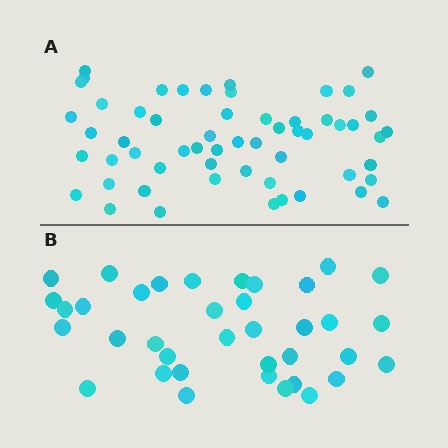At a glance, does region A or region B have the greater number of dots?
Region A (the top region) has more dots.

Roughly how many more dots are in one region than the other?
Region A has approximately 20 more dots than region B.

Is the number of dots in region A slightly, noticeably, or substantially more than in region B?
Region A has substantially more. The ratio is roughly 1.5 to 1.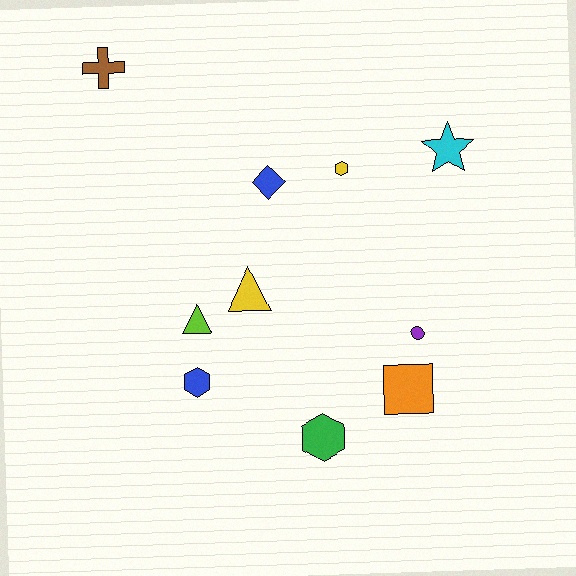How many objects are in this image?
There are 10 objects.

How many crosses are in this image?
There is 1 cross.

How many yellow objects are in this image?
There are 2 yellow objects.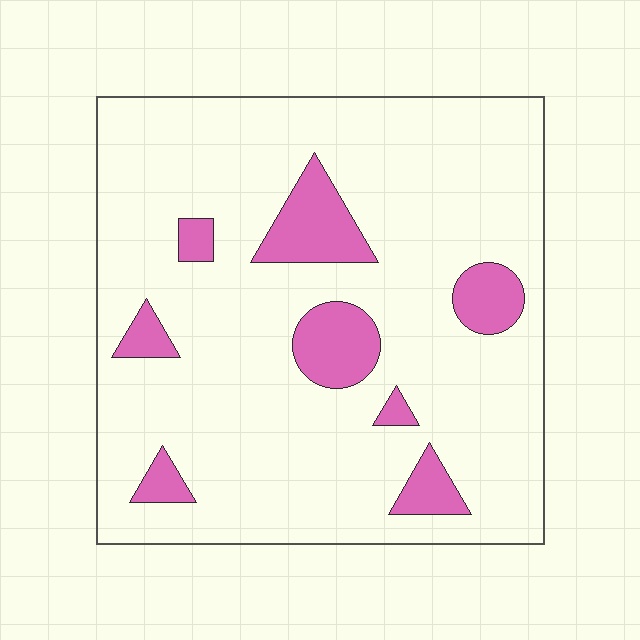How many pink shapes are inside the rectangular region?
8.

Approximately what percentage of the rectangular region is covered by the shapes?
Approximately 15%.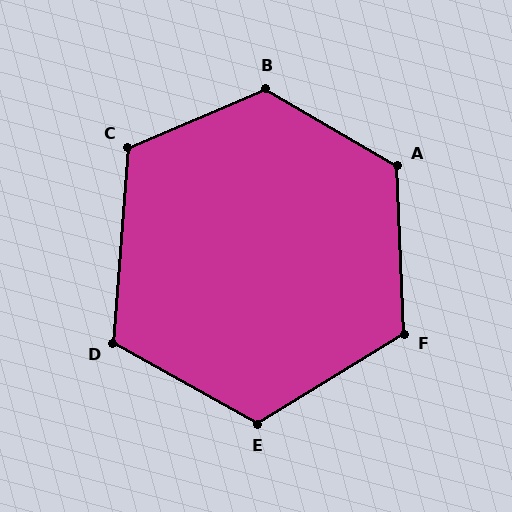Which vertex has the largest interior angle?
B, at approximately 126 degrees.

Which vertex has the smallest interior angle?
D, at approximately 115 degrees.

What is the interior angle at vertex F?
Approximately 119 degrees (obtuse).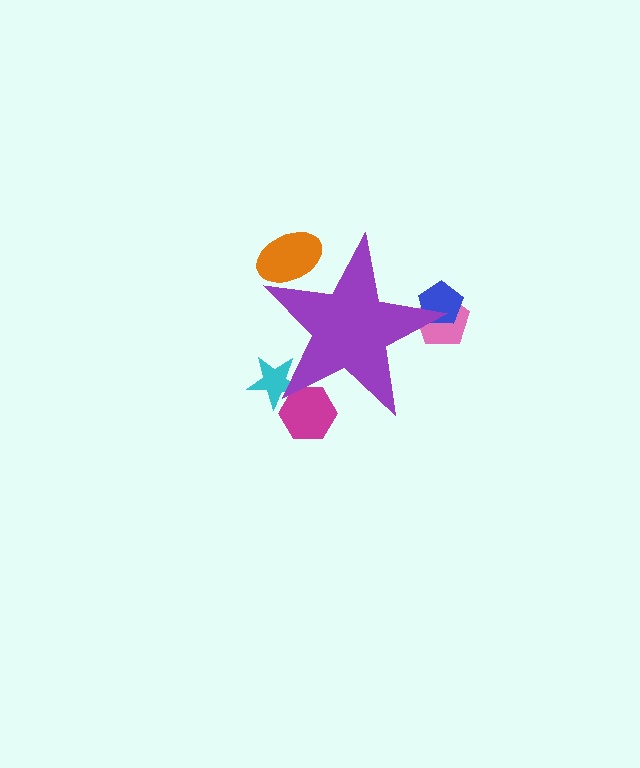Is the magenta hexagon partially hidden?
Yes, the magenta hexagon is partially hidden behind the purple star.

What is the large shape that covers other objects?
A purple star.